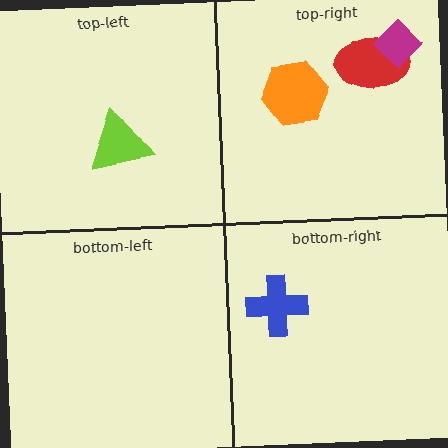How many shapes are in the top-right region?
3.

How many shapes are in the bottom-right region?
1.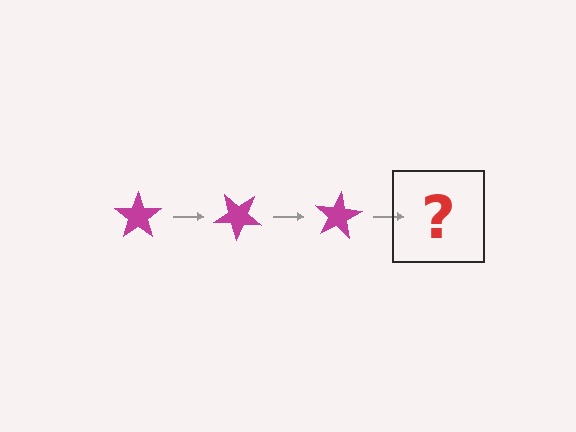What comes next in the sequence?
The next element should be a magenta star rotated 120 degrees.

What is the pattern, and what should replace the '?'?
The pattern is that the star rotates 40 degrees each step. The '?' should be a magenta star rotated 120 degrees.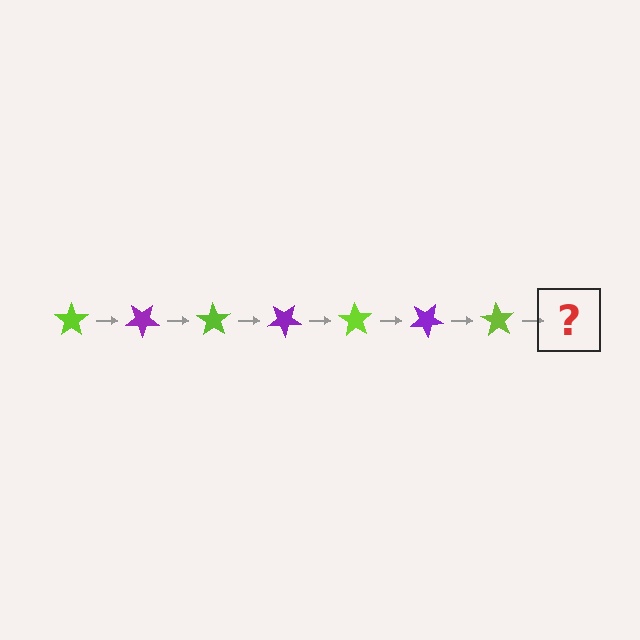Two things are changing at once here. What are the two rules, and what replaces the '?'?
The two rules are that it rotates 35 degrees each step and the color cycles through lime and purple. The '?' should be a purple star, rotated 245 degrees from the start.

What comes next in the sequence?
The next element should be a purple star, rotated 245 degrees from the start.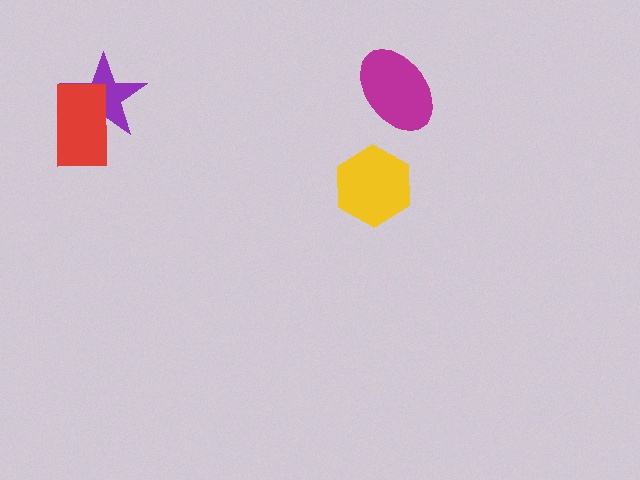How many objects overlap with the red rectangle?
1 object overlaps with the red rectangle.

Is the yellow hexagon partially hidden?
No, no other shape covers it.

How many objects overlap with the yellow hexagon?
0 objects overlap with the yellow hexagon.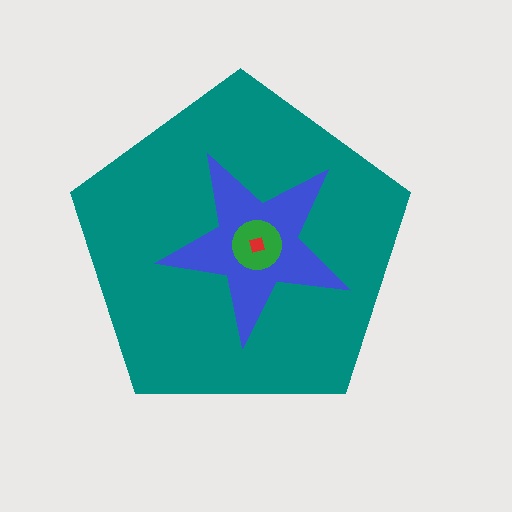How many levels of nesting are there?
4.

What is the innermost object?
The red square.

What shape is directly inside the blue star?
The green circle.